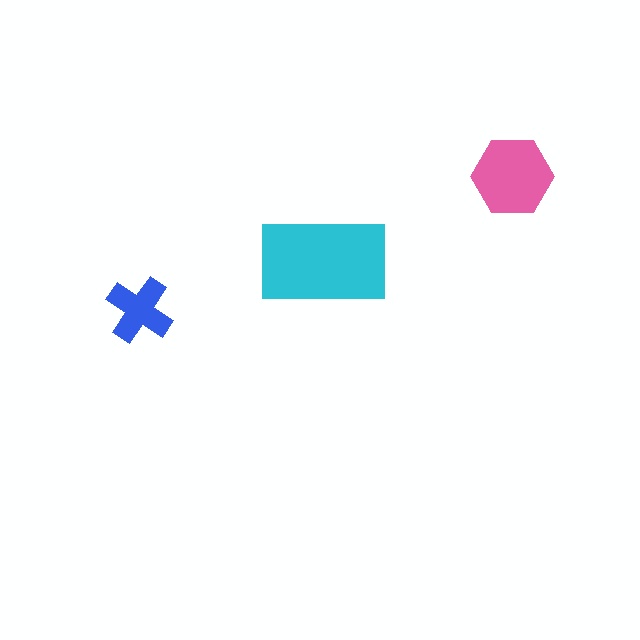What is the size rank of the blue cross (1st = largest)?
3rd.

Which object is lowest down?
The blue cross is bottommost.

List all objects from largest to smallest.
The cyan rectangle, the pink hexagon, the blue cross.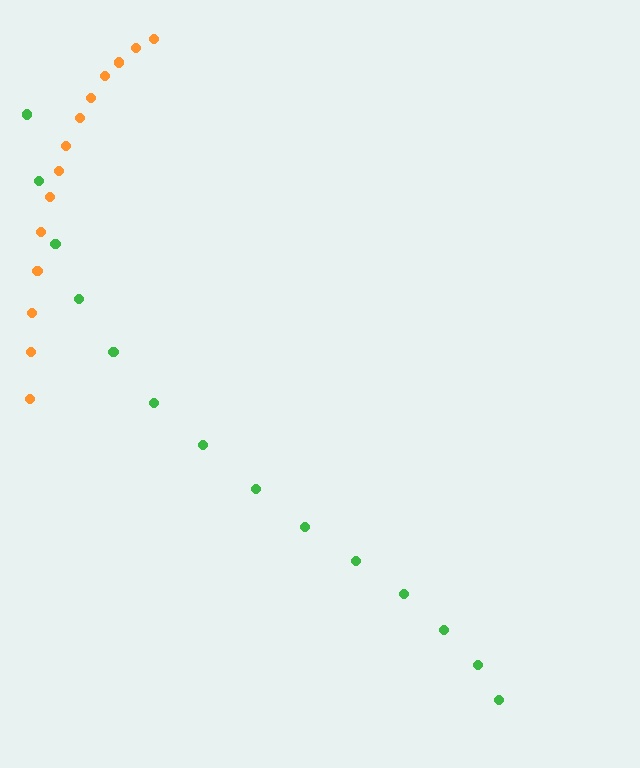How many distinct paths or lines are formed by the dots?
There are 2 distinct paths.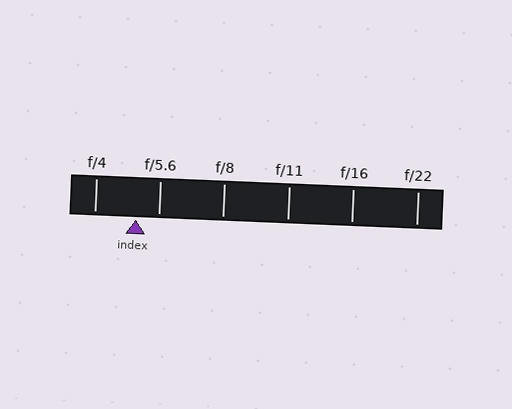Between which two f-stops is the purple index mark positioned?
The index mark is between f/4 and f/5.6.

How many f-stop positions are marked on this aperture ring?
There are 6 f-stop positions marked.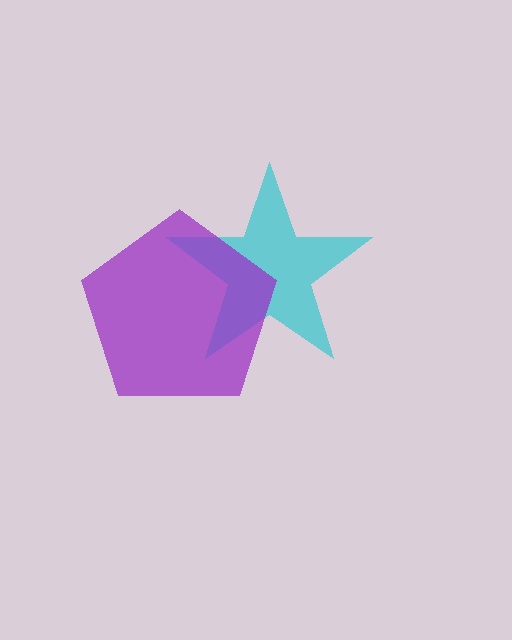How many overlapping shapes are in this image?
There are 2 overlapping shapes in the image.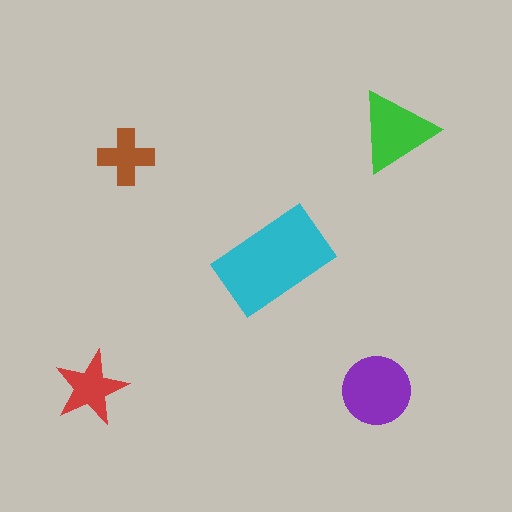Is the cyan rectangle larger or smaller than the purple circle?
Larger.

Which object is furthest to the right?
The green triangle is rightmost.